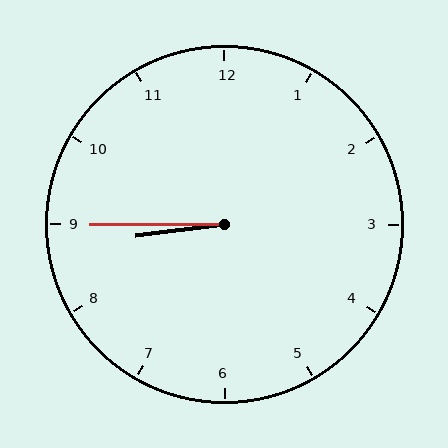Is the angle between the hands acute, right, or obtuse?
It is acute.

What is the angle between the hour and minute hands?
Approximately 8 degrees.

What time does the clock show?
8:45.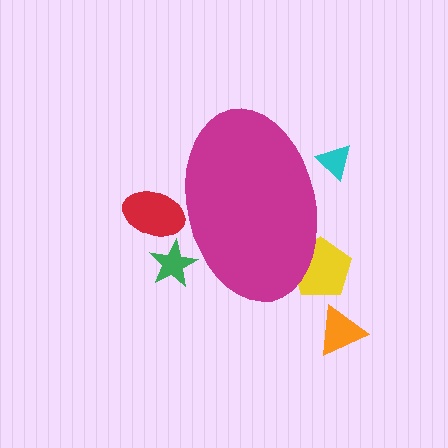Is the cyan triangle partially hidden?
Yes, the cyan triangle is partially hidden behind the magenta ellipse.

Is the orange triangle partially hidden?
No, the orange triangle is fully visible.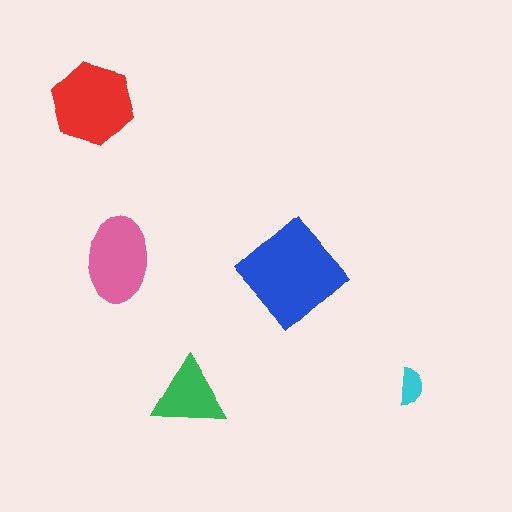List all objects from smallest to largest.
The cyan semicircle, the green triangle, the pink ellipse, the red hexagon, the blue diamond.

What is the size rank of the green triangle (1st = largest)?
4th.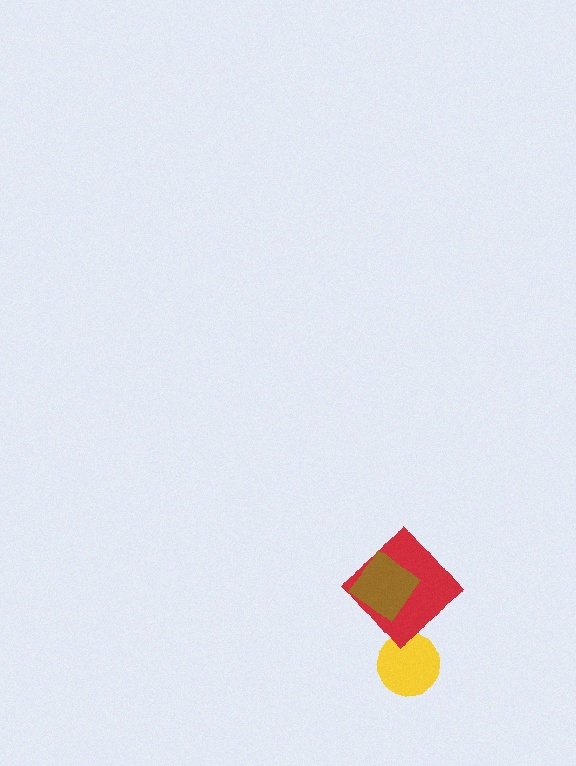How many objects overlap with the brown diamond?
1 object overlaps with the brown diamond.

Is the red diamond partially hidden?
Yes, it is partially covered by another shape.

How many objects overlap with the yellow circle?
0 objects overlap with the yellow circle.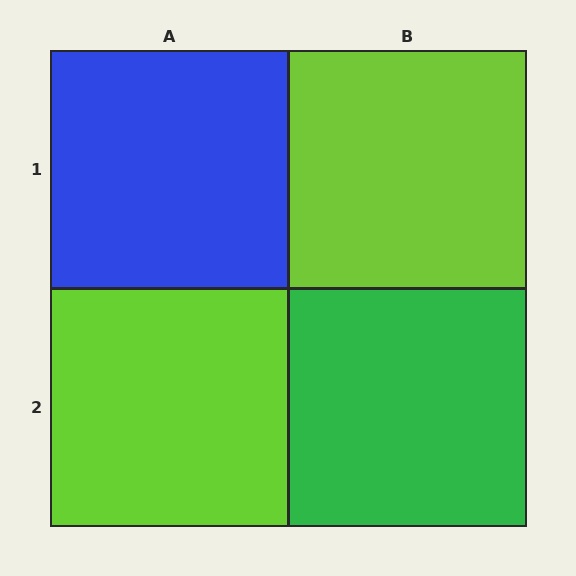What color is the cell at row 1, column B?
Lime.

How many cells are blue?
1 cell is blue.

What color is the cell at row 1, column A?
Blue.